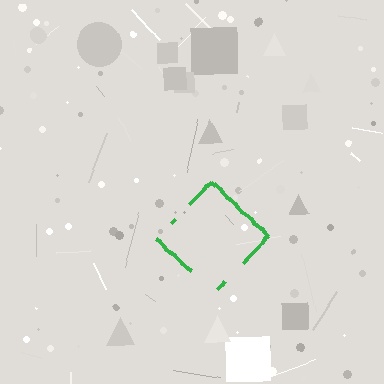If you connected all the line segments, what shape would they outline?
They would outline a diamond.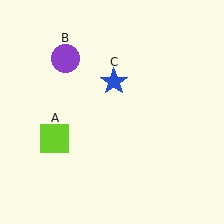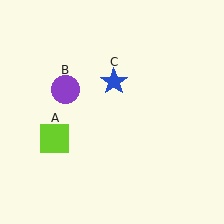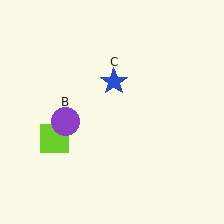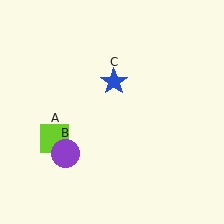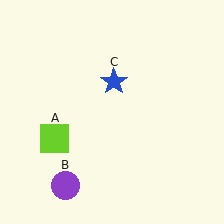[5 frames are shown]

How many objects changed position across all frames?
1 object changed position: purple circle (object B).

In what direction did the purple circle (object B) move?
The purple circle (object B) moved down.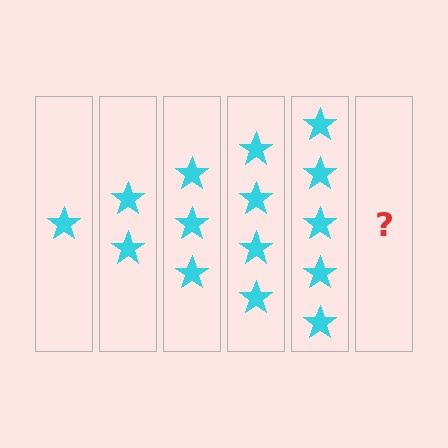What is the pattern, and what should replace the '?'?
The pattern is that each step adds one more star. The '?' should be 6 stars.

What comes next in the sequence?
The next element should be 6 stars.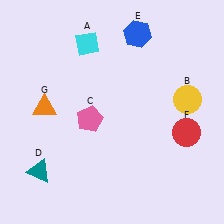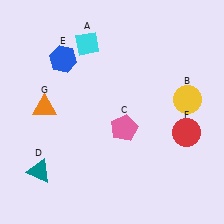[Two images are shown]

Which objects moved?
The objects that moved are: the pink pentagon (C), the blue hexagon (E).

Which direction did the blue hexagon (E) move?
The blue hexagon (E) moved left.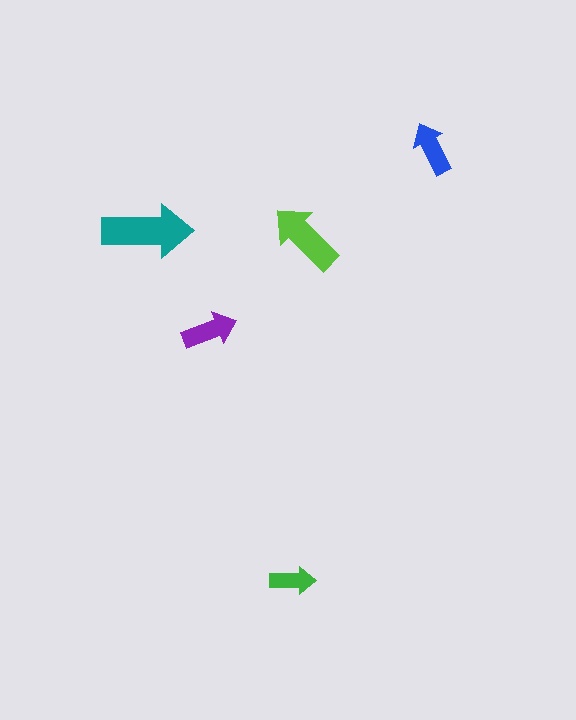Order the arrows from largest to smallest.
the teal one, the lime one, the purple one, the blue one, the green one.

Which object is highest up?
The blue arrow is topmost.